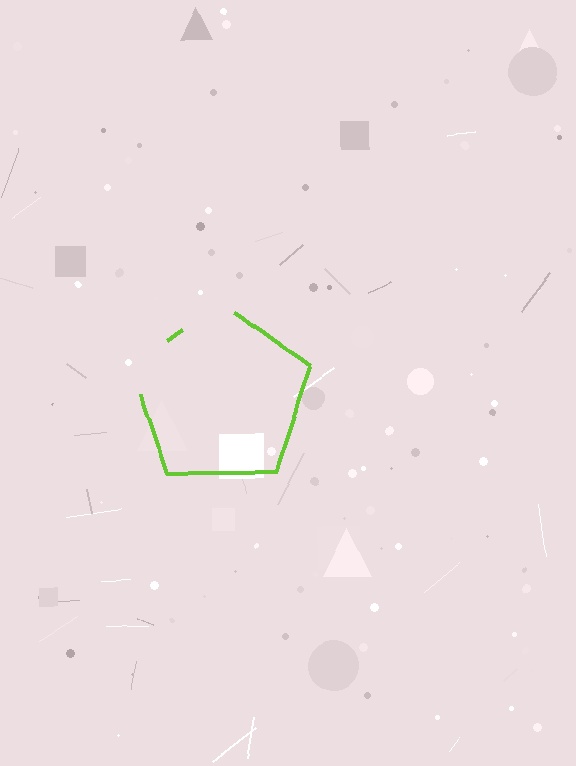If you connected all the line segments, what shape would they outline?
They would outline a pentagon.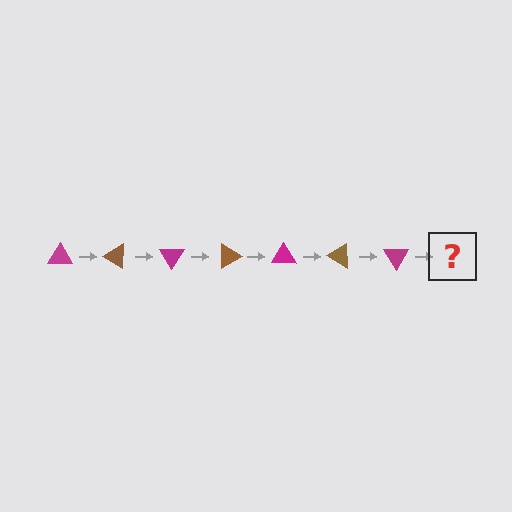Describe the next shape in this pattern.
It should be a brown triangle, rotated 210 degrees from the start.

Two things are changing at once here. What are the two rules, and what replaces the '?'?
The two rules are that it rotates 30 degrees each step and the color cycles through magenta and brown. The '?' should be a brown triangle, rotated 210 degrees from the start.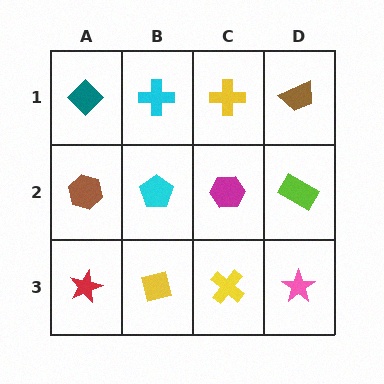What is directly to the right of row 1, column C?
A brown trapezoid.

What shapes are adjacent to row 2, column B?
A cyan cross (row 1, column B), a yellow square (row 3, column B), a brown hexagon (row 2, column A), a magenta hexagon (row 2, column C).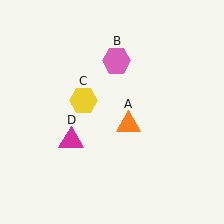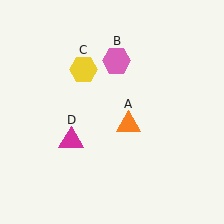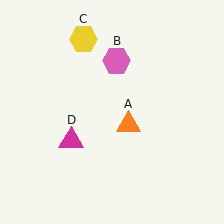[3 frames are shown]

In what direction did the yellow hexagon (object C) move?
The yellow hexagon (object C) moved up.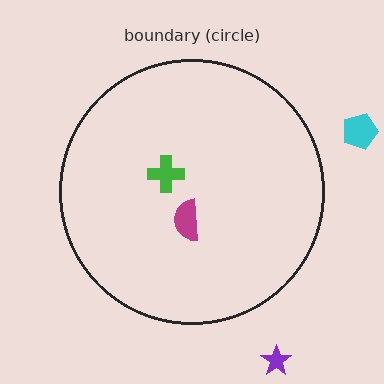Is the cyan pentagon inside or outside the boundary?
Outside.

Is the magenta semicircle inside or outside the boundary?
Inside.